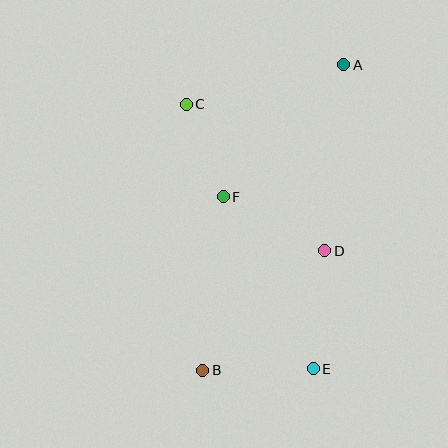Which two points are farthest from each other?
Points A and B are farthest from each other.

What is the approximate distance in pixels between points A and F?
The distance between A and F is approximately 179 pixels.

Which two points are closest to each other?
Points C and F are closest to each other.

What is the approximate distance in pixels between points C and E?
The distance between C and E is approximately 293 pixels.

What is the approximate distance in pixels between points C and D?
The distance between C and D is approximately 201 pixels.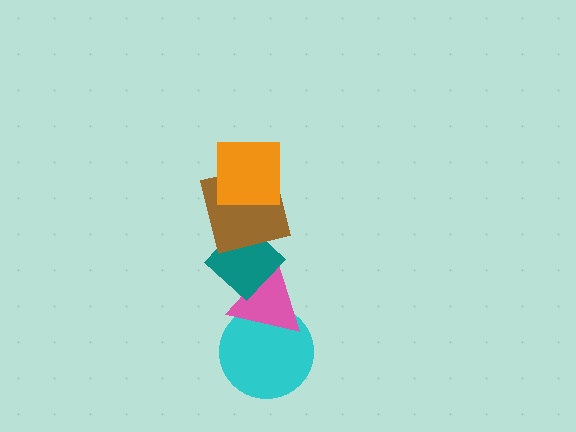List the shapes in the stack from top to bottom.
From top to bottom: the orange square, the brown square, the teal diamond, the pink triangle, the cyan circle.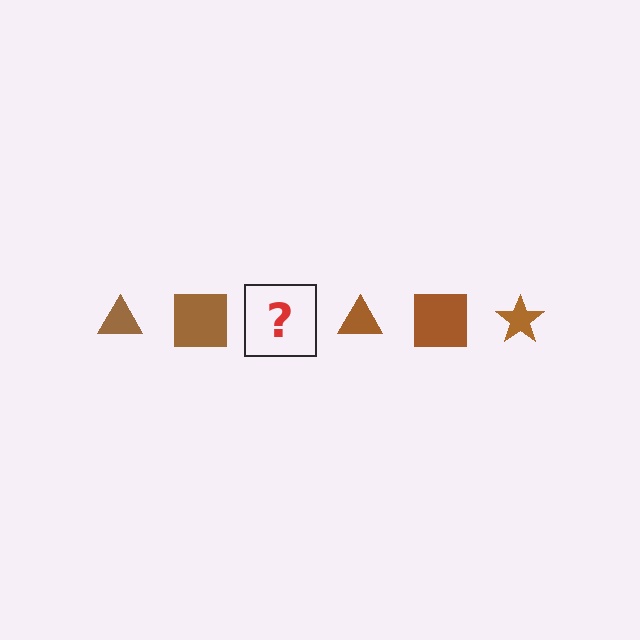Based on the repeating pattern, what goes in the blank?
The blank should be a brown star.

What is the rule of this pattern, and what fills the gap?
The rule is that the pattern cycles through triangle, square, star shapes in brown. The gap should be filled with a brown star.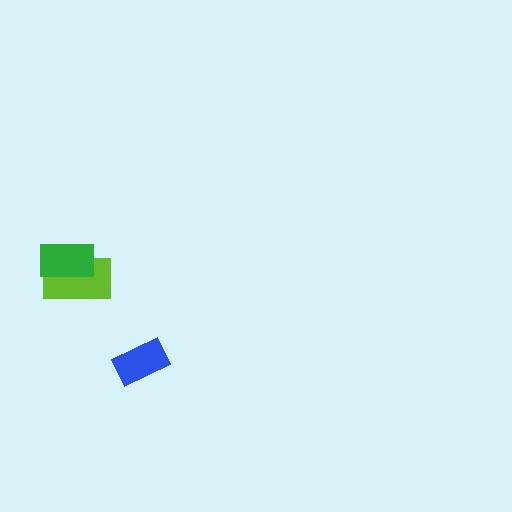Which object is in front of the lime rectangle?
The green rectangle is in front of the lime rectangle.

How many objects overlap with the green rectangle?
1 object overlaps with the green rectangle.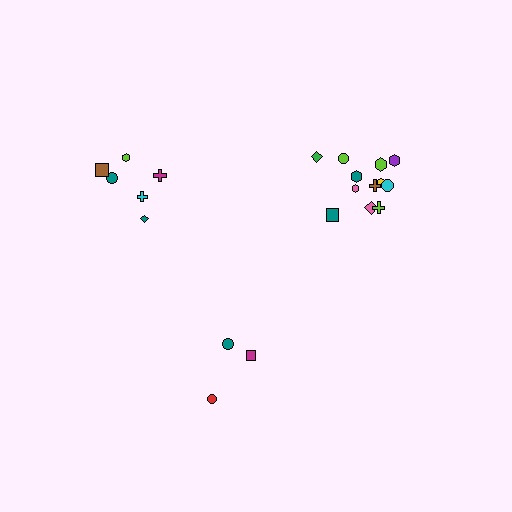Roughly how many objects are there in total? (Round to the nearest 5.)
Roughly 20 objects in total.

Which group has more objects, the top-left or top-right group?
The top-right group.